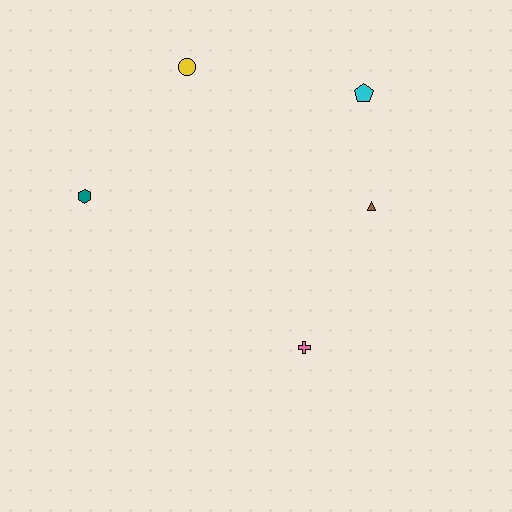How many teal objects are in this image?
There is 1 teal object.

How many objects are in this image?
There are 5 objects.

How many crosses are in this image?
There is 1 cross.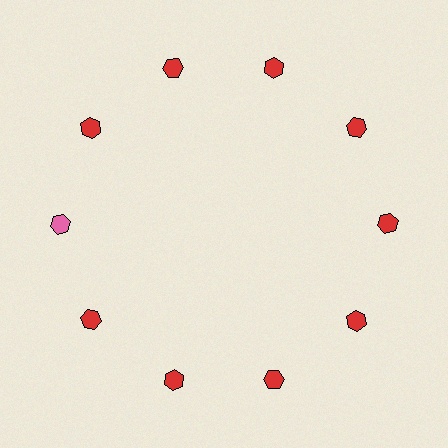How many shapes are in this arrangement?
There are 10 shapes arranged in a ring pattern.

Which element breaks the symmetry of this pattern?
The pink hexagon at roughly the 9 o'clock position breaks the symmetry. All other shapes are red hexagons.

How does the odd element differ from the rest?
It has a different color: pink instead of red.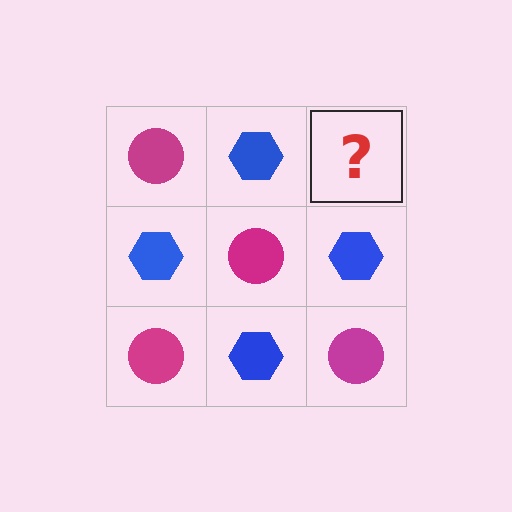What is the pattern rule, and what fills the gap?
The rule is that it alternates magenta circle and blue hexagon in a checkerboard pattern. The gap should be filled with a magenta circle.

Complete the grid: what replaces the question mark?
The question mark should be replaced with a magenta circle.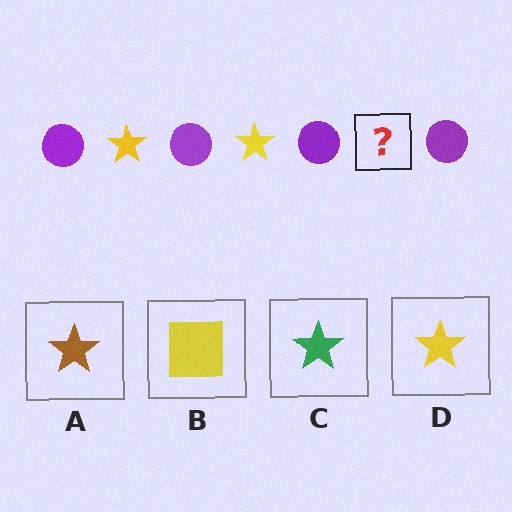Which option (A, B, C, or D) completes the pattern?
D.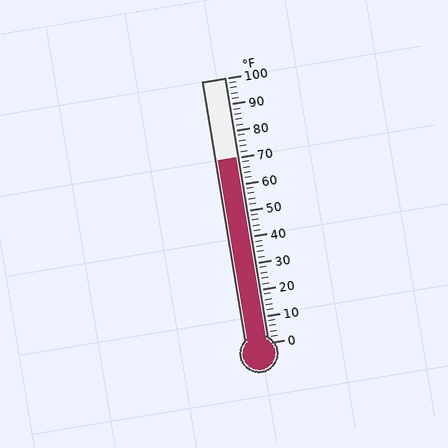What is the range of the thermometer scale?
The thermometer scale ranges from 0°F to 100°F.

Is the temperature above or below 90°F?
The temperature is below 90°F.